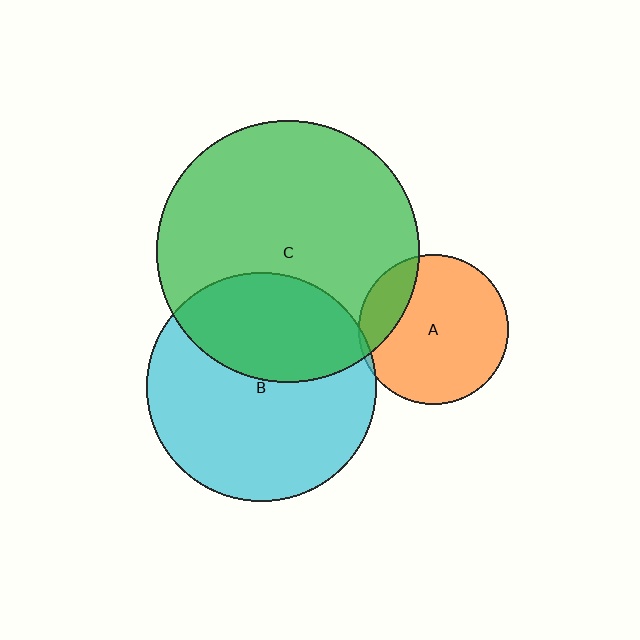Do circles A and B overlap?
Yes.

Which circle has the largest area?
Circle C (green).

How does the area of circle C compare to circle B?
Approximately 1.3 times.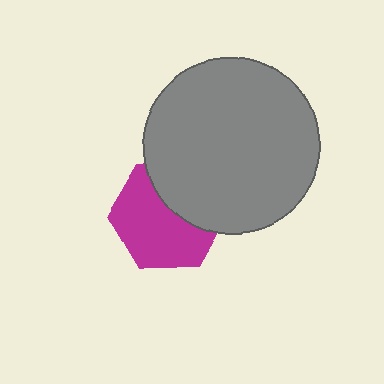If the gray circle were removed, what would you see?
You would see the complete magenta hexagon.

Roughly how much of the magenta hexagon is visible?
About half of it is visible (roughly 62%).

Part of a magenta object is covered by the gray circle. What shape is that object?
It is a hexagon.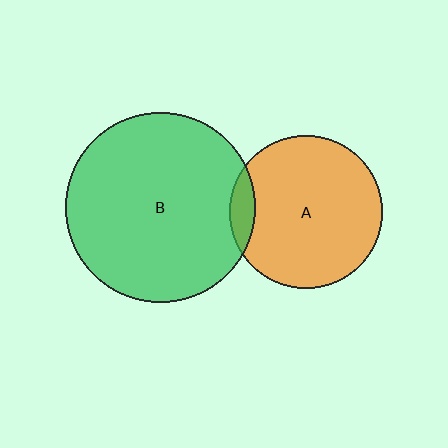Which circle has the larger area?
Circle B (green).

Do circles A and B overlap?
Yes.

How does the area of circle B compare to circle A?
Approximately 1.5 times.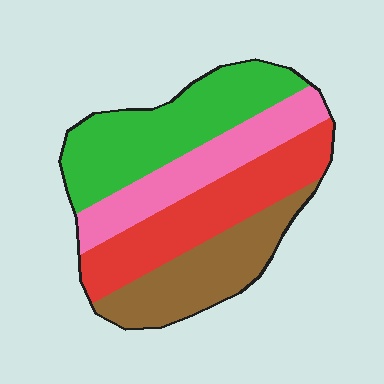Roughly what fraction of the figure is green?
Green covers about 30% of the figure.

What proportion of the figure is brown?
Brown takes up between a sixth and a third of the figure.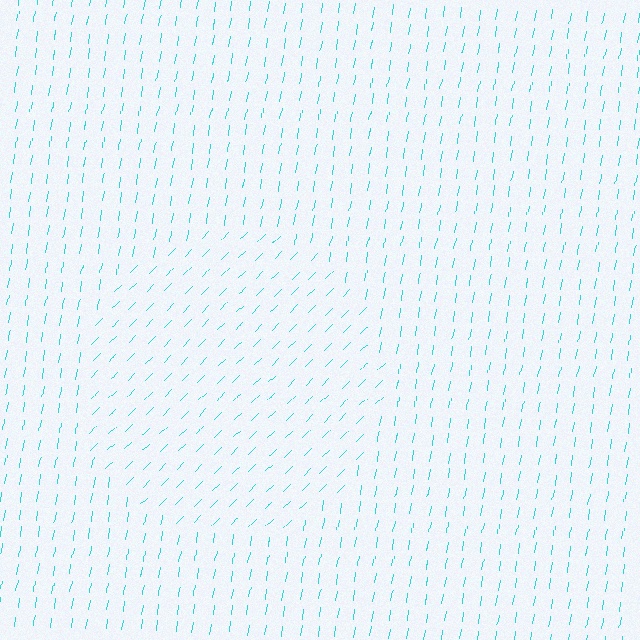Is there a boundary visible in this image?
Yes, there is a texture boundary formed by a change in line orientation.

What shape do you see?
I see a circle.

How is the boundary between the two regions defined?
The boundary is defined purely by a change in line orientation (approximately 36 degrees difference). All lines are the same color and thickness.